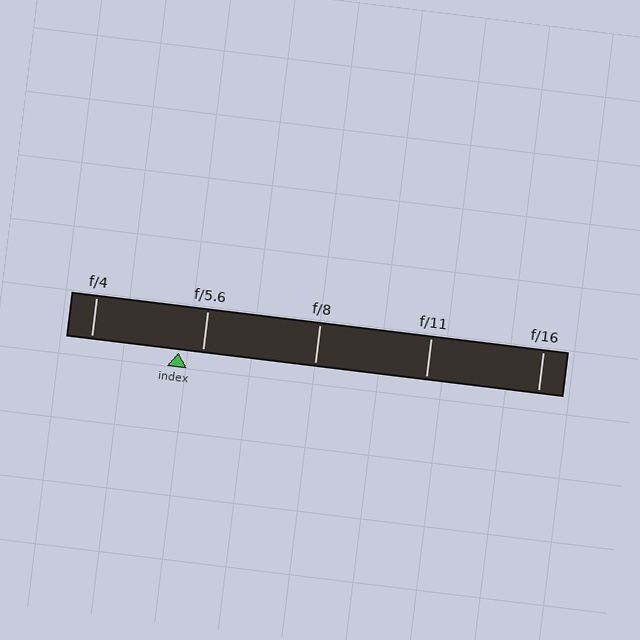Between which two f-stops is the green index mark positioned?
The index mark is between f/4 and f/5.6.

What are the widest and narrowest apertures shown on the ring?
The widest aperture shown is f/4 and the narrowest is f/16.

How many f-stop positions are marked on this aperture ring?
There are 5 f-stop positions marked.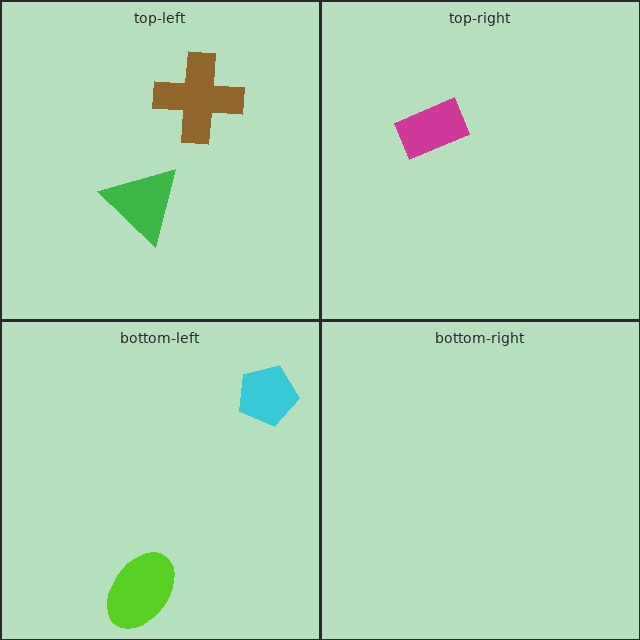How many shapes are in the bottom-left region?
2.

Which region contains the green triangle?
The top-left region.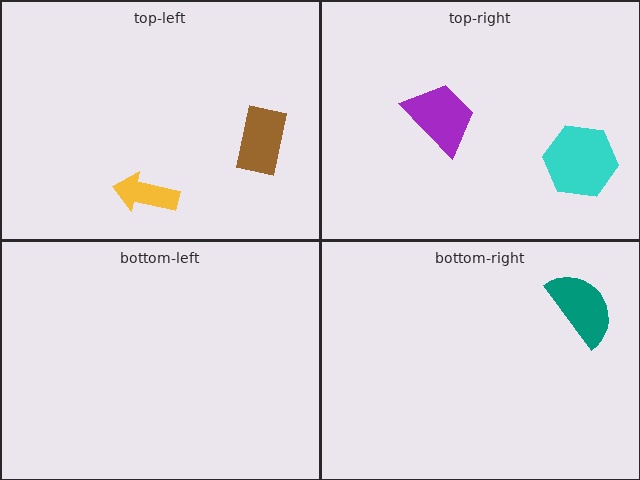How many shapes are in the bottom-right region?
1.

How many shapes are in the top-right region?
2.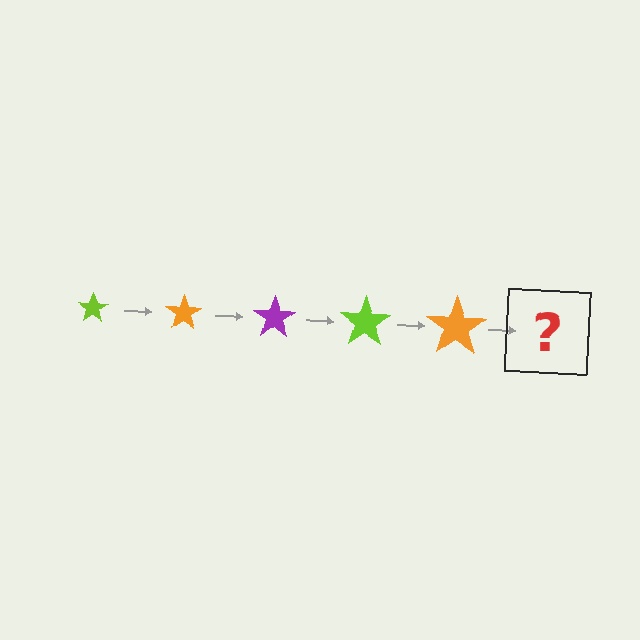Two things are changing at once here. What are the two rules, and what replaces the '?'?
The two rules are that the star grows larger each step and the color cycles through lime, orange, and purple. The '?' should be a purple star, larger than the previous one.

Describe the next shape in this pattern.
It should be a purple star, larger than the previous one.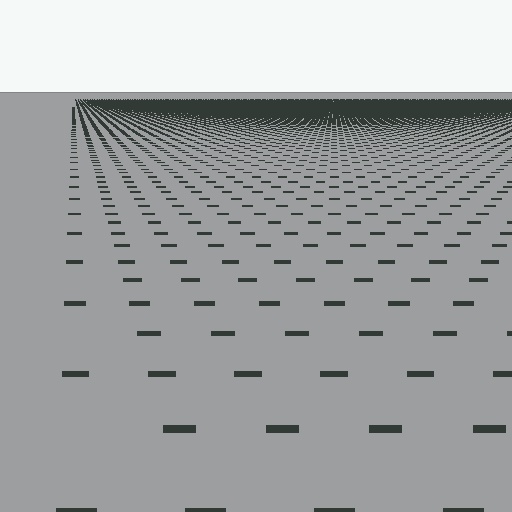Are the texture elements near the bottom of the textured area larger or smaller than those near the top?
Larger. Near the bottom, elements are closer to the viewer and appear at a bigger on-screen size.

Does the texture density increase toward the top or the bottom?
Density increases toward the top.